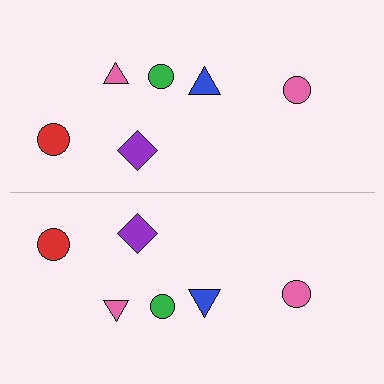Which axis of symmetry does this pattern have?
The pattern has a horizontal axis of symmetry running through the center of the image.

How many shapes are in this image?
There are 12 shapes in this image.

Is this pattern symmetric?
Yes, this pattern has bilateral (reflection) symmetry.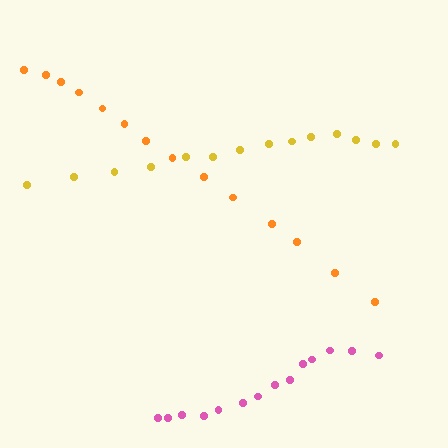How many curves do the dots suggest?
There are 3 distinct paths.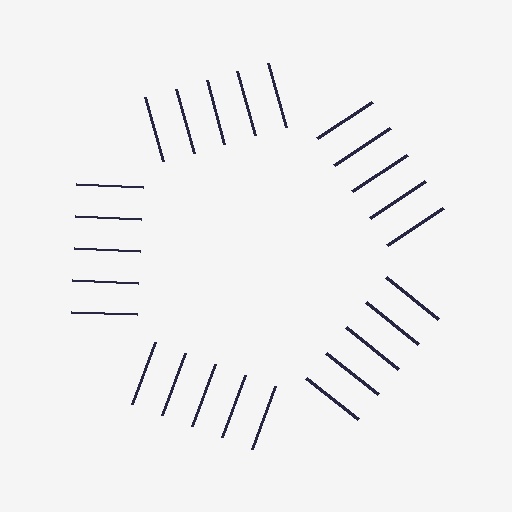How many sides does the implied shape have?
5 sides — the line-ends trace a pentagon.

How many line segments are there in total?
25 — 5 along each of the 5 edges.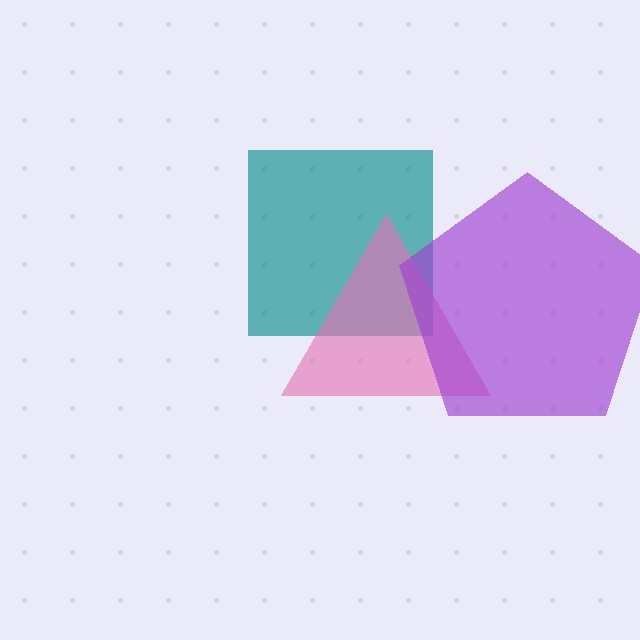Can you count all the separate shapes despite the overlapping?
Yes, there are 3 separate shapes.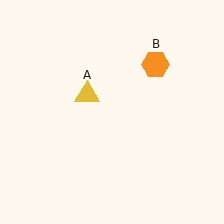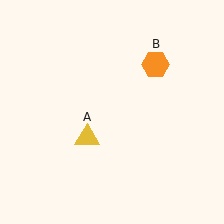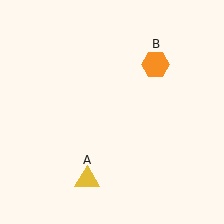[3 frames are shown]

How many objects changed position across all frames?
1 object changed position: yellow triangle (object A).